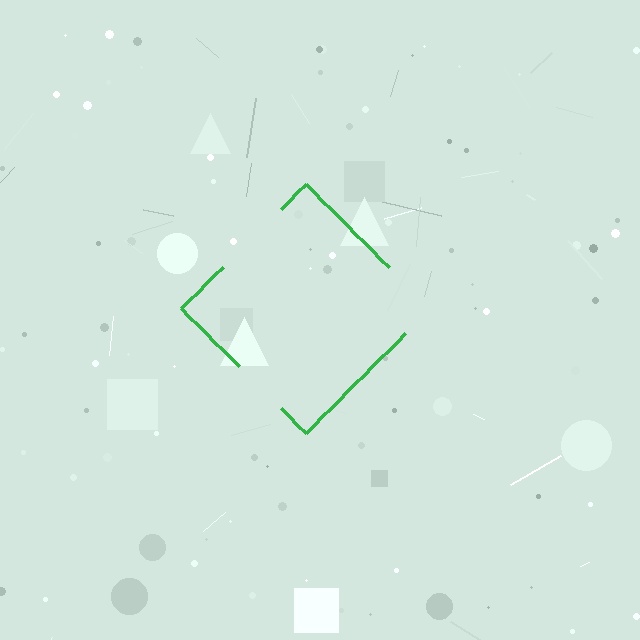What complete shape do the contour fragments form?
The contour fragments form a diamond.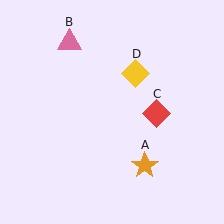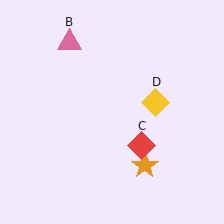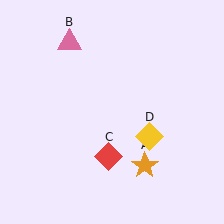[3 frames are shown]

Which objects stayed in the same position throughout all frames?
Orange star (object A) and pink triangle (object B) remained stationary.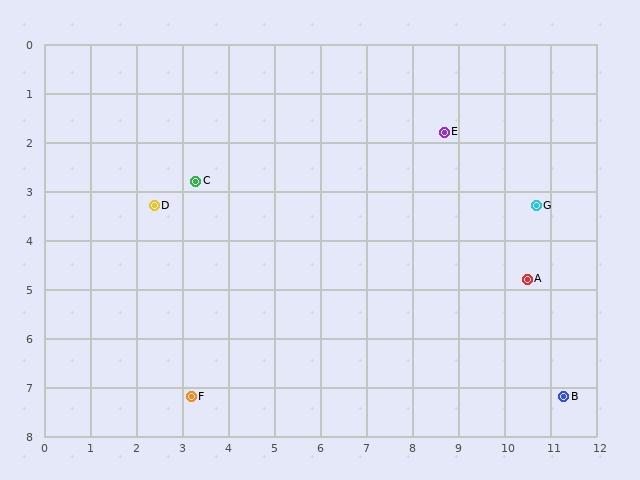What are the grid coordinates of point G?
Point G is at approximately (10.7, 3.3).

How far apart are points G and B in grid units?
Points G and B are about 3.9 grid units apart.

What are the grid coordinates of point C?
Point C is at approximately (3.3, 2.8).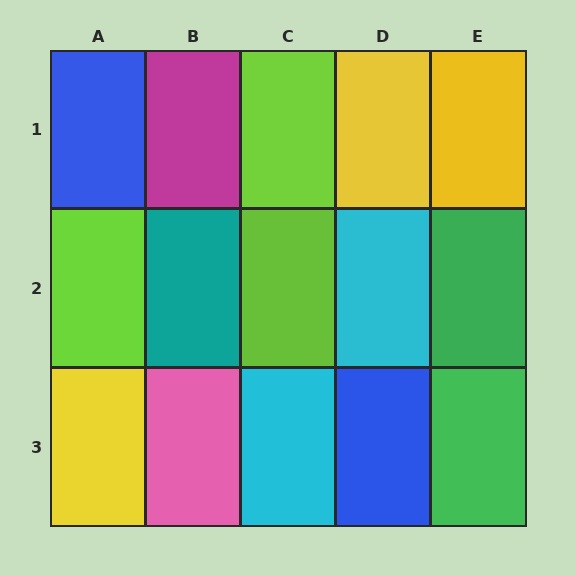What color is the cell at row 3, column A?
Yellow.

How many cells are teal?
1 cell is teal.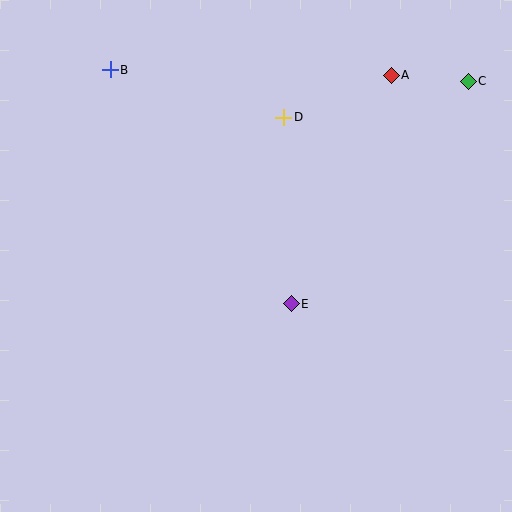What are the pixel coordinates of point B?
Point B is at (110, 70).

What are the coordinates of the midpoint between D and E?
The midpoint between D and E is at (288, 211).